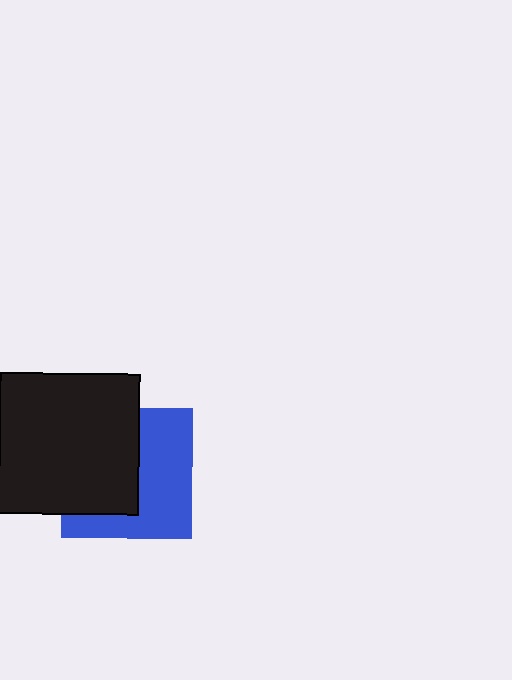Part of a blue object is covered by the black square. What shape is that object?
It is a square.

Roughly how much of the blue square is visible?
About half of it is visible (roughly 50%).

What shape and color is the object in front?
The object in front is a black square.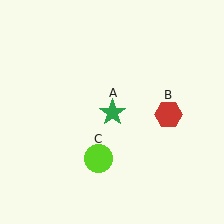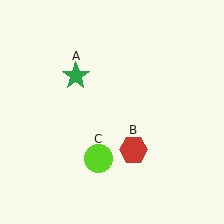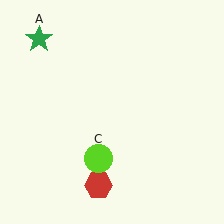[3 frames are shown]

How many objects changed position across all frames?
2 objects changed position: green star (object A), red hexagon (object B).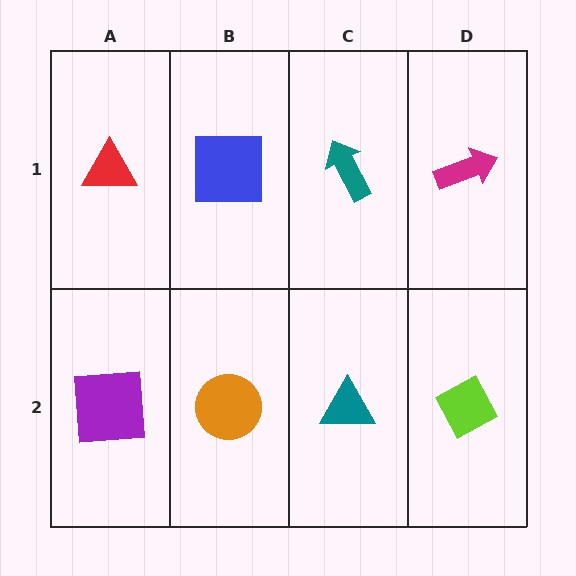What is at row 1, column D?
A magenta arrow.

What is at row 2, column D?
A lime diamond.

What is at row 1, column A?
A red triangle.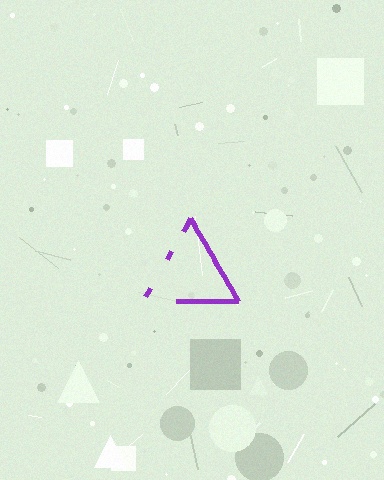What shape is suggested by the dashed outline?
The dashed outline suggests a triangle.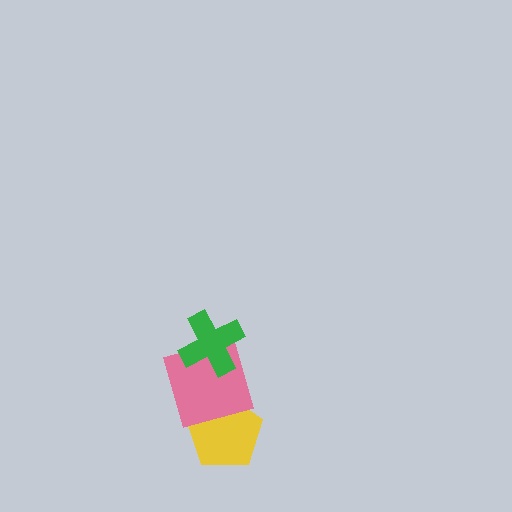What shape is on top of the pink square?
The green cross is on top of the pink square.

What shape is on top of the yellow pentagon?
The pink square is on top of the yellow pentagon.